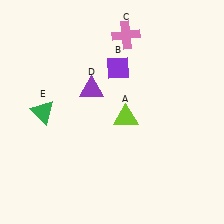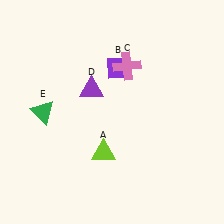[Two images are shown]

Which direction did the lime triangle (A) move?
The lime triangle (A) moved down.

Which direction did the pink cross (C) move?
The pink cross (C) moved down.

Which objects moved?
The objects that moved are: the lime triangle (A), the pink cross (C).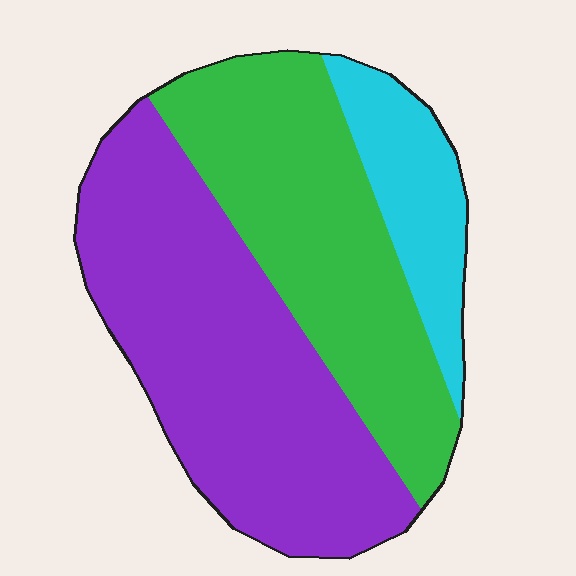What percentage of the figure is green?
Green takes up about three eighths (3/8) of the figure.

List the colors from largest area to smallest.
From largest to smallest: purple, green, cyan.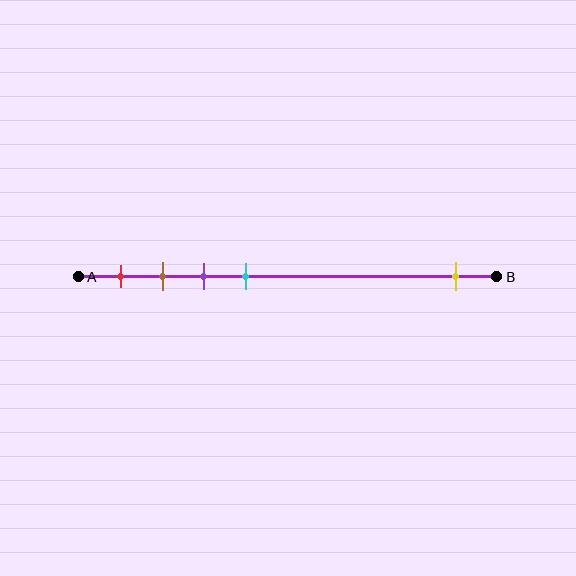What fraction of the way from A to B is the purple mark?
The purple mark is approximately 30% (0.3) of the way from A to B.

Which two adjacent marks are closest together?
The brown and purple marks are the closest adjacent pair.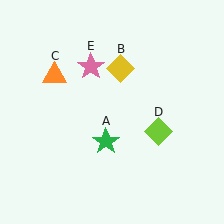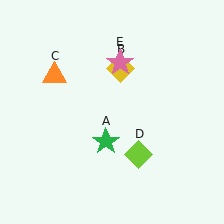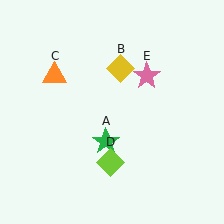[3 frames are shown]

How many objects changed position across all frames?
2 objects changed position: lime diamond (object D), pink star (object E).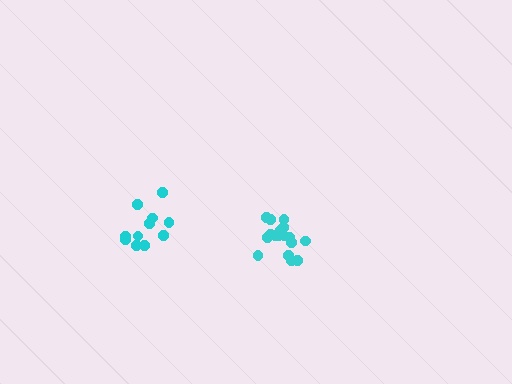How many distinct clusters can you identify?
There are 2 distinct clusters.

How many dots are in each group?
Group 1: 11 dots, Group 2: 17 dots (28 total).